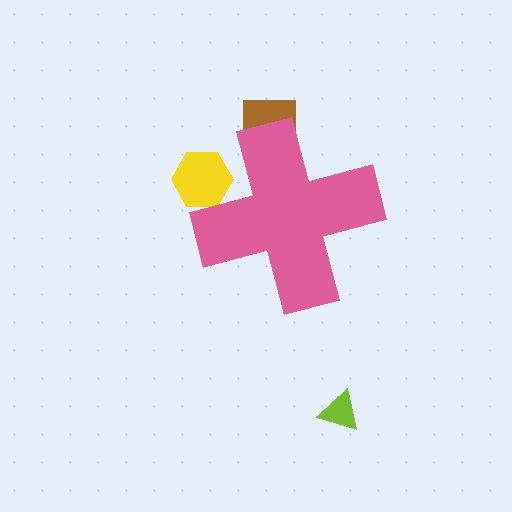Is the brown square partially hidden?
Yes, the brown square is partially hidden behind the pink cross.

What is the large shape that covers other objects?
A pink cross.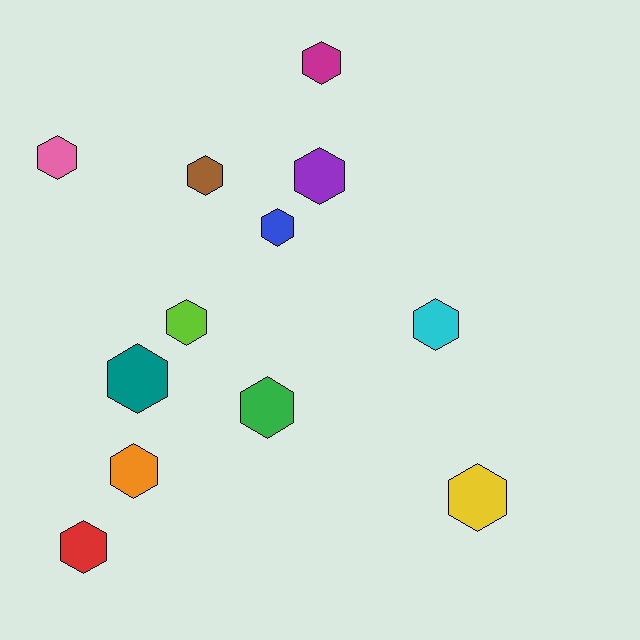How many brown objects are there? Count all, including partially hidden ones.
There is 1 brown object.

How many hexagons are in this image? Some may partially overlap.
There are 12 hexagons.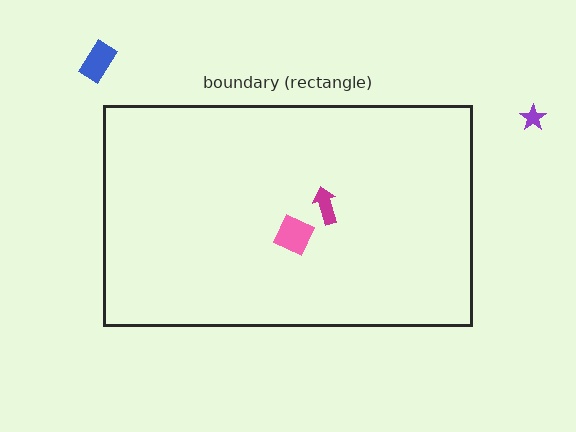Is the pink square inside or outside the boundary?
Inside.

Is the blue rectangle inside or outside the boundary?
Outside.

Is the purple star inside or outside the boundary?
Outside.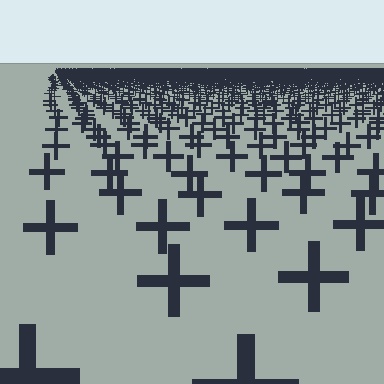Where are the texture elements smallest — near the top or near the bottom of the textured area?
Near the top.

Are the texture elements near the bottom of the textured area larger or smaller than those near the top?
Larger. Near the bottom, elements are closer to the viewer and appear at a bigger on-screen size.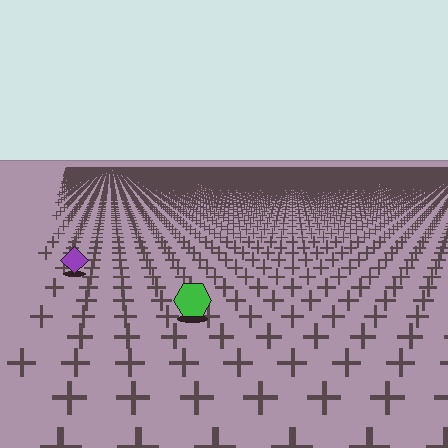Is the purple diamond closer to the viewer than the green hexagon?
No. The green hexagon is closer — you can tell from the texture gradient: the ground texture is coarser near it.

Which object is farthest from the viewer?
The purple diamond is farthest from the viewer. It appears smaller and the ground texture around it is denser.